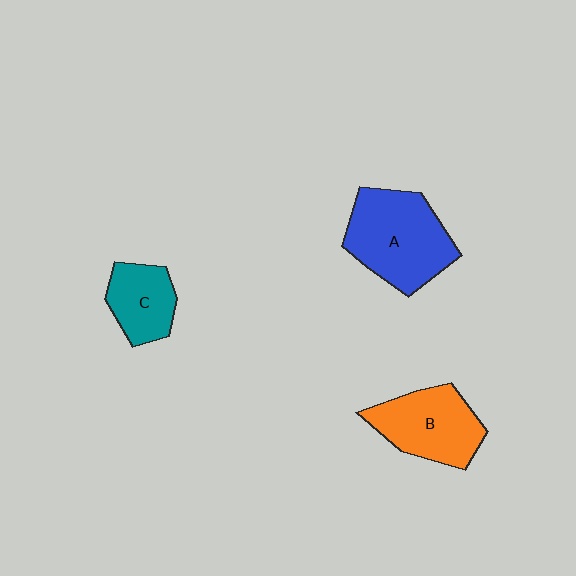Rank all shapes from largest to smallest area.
From largest to smallest: A (blue), B (orange), C (teal).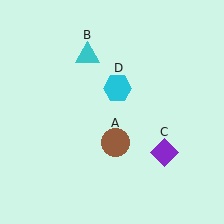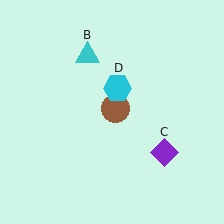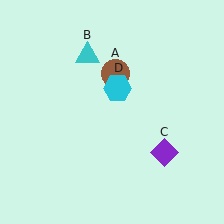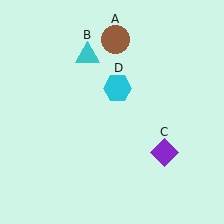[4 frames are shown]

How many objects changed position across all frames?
1 object changed position: brown circle (object A).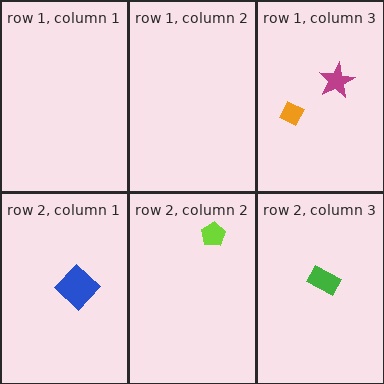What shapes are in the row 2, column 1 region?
The blue diamond.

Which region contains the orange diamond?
The row 1, column 3 region.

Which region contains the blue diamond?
The row 2, column 1 region.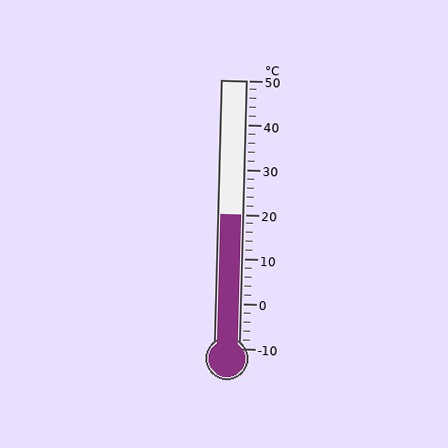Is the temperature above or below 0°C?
The temperature is above 0°C.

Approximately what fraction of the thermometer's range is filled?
The thermometer is filled to approximately 50% of its range.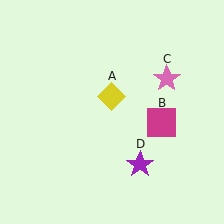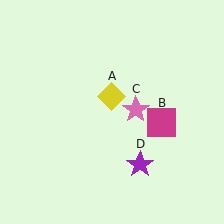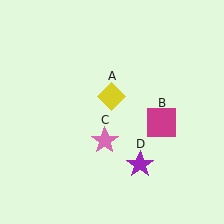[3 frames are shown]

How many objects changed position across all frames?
1 object changed position: pink star (object C).